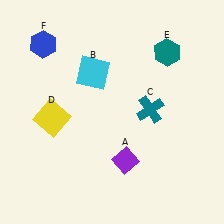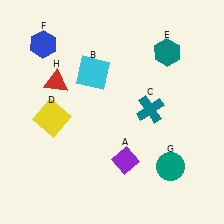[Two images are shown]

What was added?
A teal circle (G), a red triangle (H) were added in Image 2.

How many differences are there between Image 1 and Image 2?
There are 2 differences between the two images.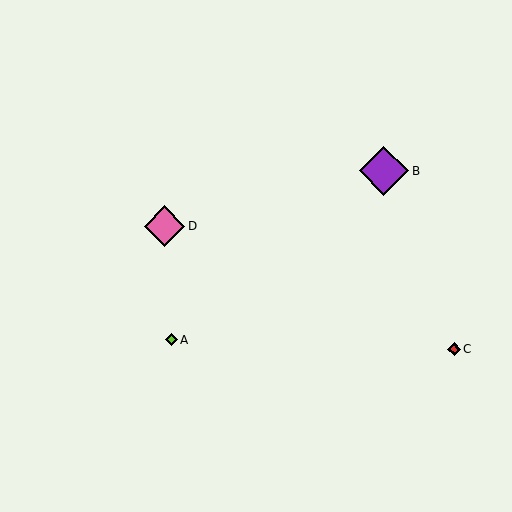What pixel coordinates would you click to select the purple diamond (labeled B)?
Click at (384, 171) to select the purple diamond B.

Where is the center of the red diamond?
The center of the red diamond is at (454, 349).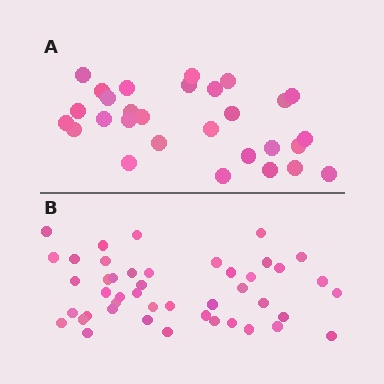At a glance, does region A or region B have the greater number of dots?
Region B (the bottom region) has more dots.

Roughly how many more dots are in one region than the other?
Region B has approximately 15 more dots than region A.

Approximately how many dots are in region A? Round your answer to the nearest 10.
About 30 dots. (The exact count is 29, which rounds to 30.)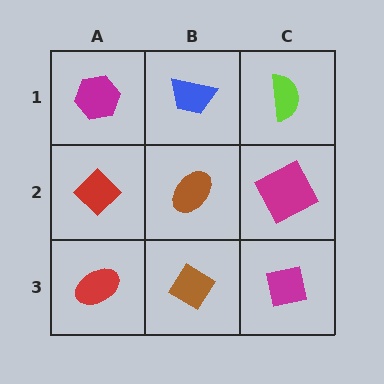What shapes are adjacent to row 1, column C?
A magenta square (row 2, column C), a blue trapezoid (row 1, column B).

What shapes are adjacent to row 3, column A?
A red diamond (row 2, column A), a brown diamond (row 3, column B).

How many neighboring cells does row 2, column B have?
4.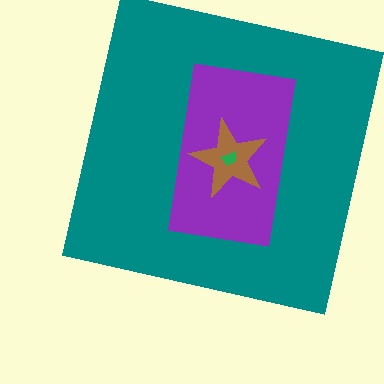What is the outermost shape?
The teal square.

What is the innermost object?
The green trapezoid.